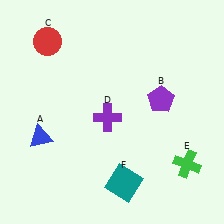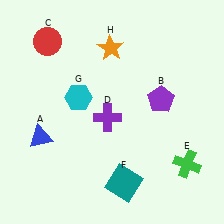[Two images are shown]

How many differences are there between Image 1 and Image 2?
There are 2 differences between the two images.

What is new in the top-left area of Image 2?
An orange star (H) was added in the top-left area of Image 2.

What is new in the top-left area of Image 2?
A cyan hexagon (G) was added in the top-left area of Image 2.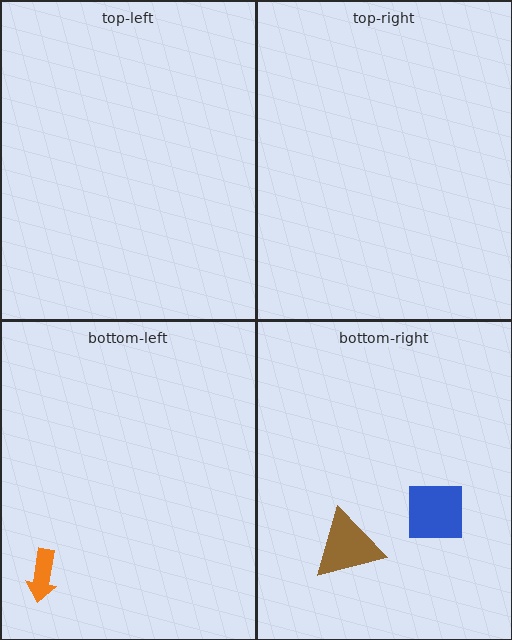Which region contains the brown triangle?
The bottom-right region.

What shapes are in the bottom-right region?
The brown triangle, the blue square.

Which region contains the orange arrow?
The bottom-left region.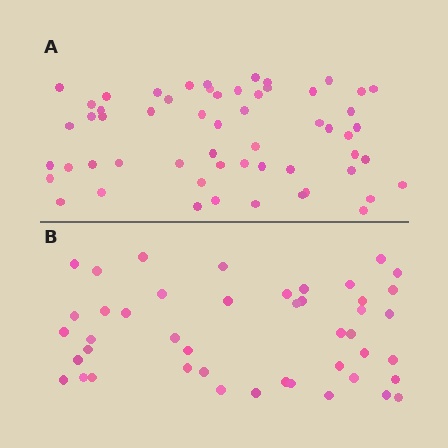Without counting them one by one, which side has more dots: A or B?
Region A (the top region) has more dots.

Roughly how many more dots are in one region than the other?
Region A has roughly 12 or so more dots than region B.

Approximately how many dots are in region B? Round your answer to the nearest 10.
About 40 dots. (The exact count is 45, which rounds to 40.)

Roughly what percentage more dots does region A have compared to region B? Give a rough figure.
About 25% more.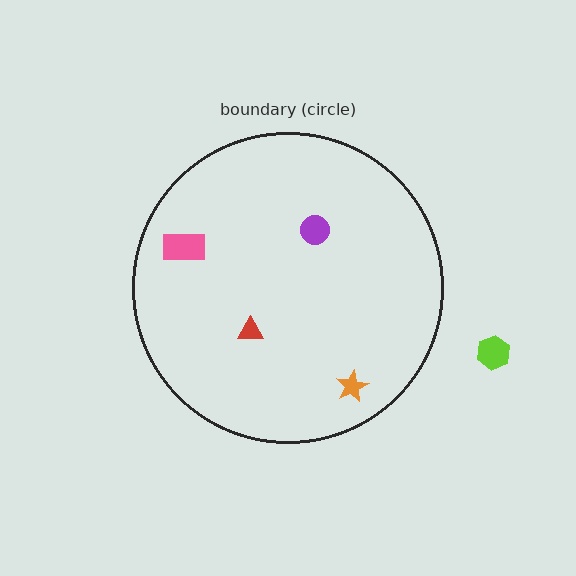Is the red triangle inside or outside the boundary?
Inside.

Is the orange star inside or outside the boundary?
Inside.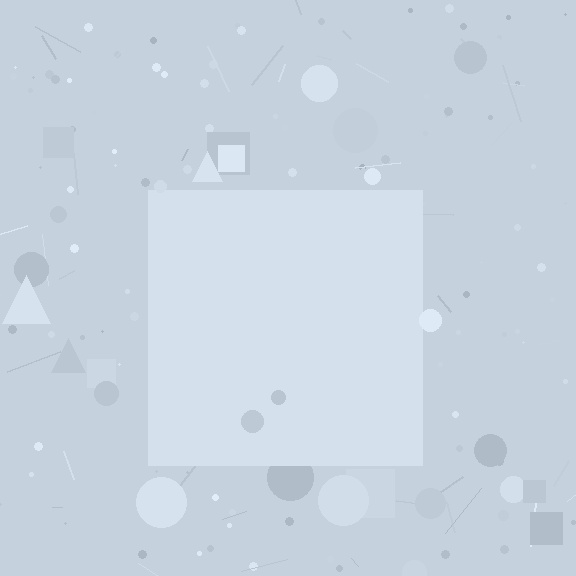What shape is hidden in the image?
A square is hidden in the image.